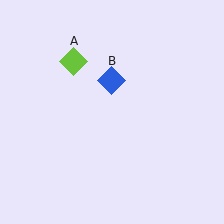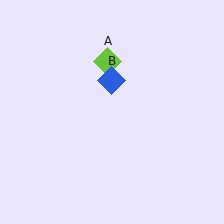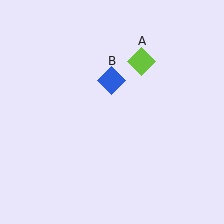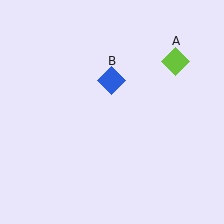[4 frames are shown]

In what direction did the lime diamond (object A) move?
The lime diamond (object A) moved right.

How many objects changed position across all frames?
1 object changed position: lime diamond (object A).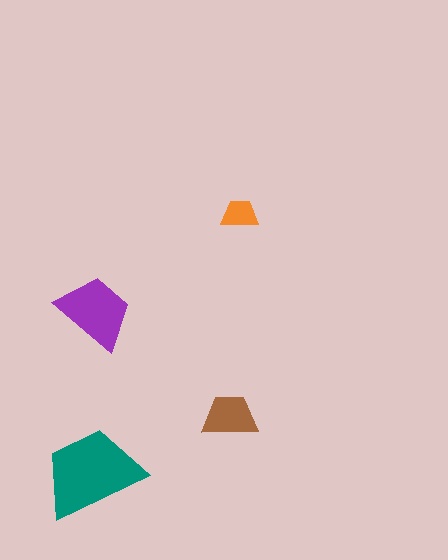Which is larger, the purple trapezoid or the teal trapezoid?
The teal one.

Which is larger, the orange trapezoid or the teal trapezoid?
The teal one.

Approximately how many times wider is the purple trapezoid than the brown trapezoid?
About 1.5 times wider.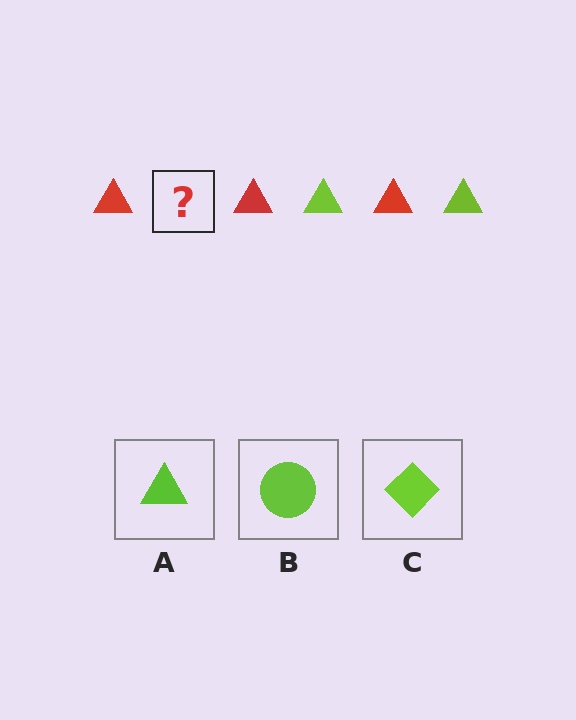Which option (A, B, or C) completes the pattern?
A.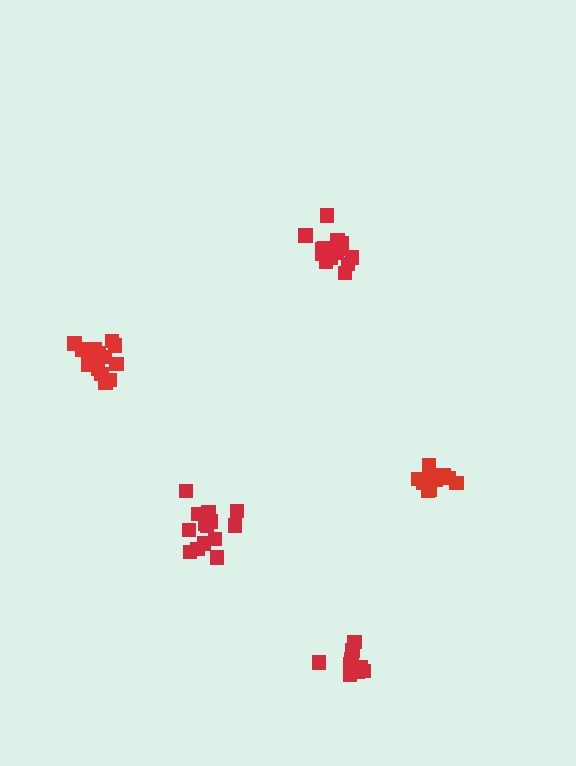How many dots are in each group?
Group 1: 16 dots, Group 2: 12 dots, Group 3: 11 dots, Group 4: 15 dots, Group 5: 14 dots (68 total).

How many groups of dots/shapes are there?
There are 5 groups.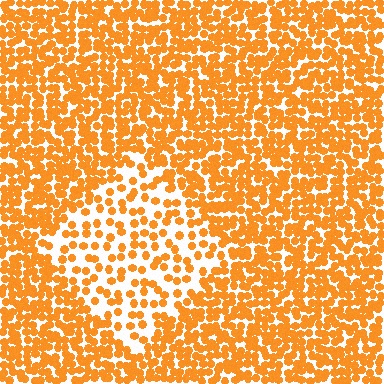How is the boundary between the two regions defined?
The boundary is defined by a change in element density (approximately 2.2x ratio). All elements are the same color, size, and shape.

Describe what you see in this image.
The image contains small orange elements arranged at two different densities. A diamond-shaped region is visible where the elements are less densely packed than the surrounding area.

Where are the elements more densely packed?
The elements are more densely packed outside the diamond boundary.